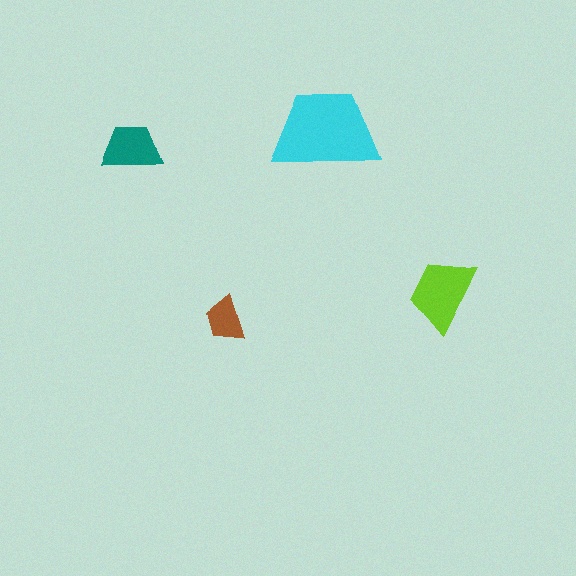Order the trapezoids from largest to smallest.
the cyan one, the lime one, the teal one, the brown one.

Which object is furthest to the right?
The lime trapezoid is rightmost.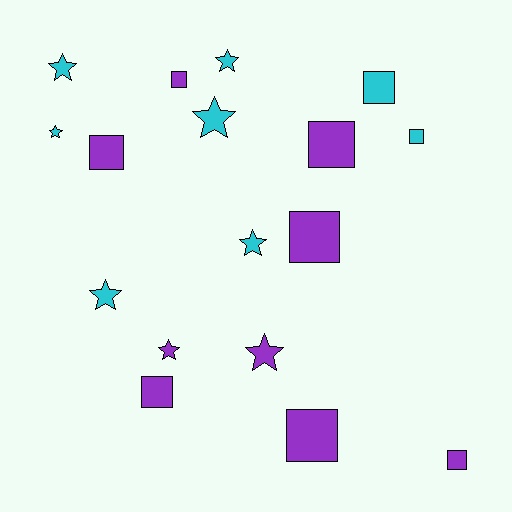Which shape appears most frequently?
Square, with 9 objects.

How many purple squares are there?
There are 7 purple squares.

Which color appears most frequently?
Purple, with 9 objects.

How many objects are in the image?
There are 17 objects.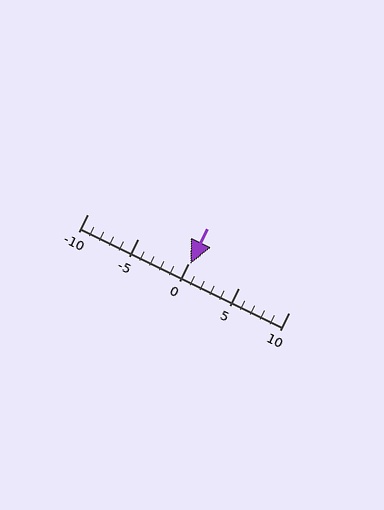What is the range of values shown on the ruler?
The ruler shows values from -10 to 10.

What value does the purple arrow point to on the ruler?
The purple arrow points to approximately 0.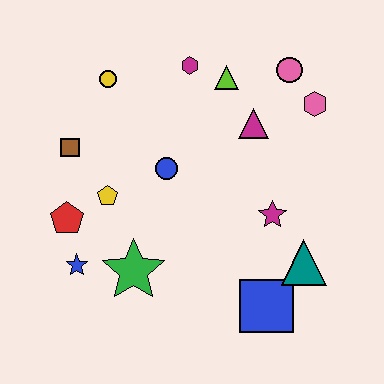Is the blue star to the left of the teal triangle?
Yes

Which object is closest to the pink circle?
The pink hexagon is closest to the pink circle.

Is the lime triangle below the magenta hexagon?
Yes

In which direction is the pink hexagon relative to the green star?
The pink hexagon is to the right of the green star.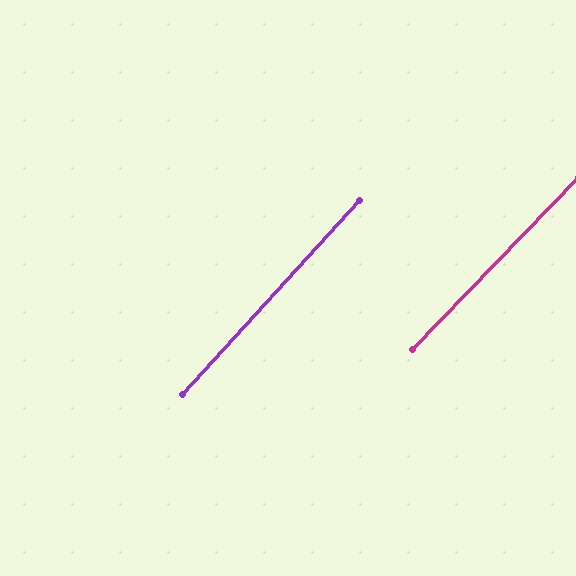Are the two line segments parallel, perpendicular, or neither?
Parallel — their directions differ by only 1.6°.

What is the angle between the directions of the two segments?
Approximately 2 degrees.